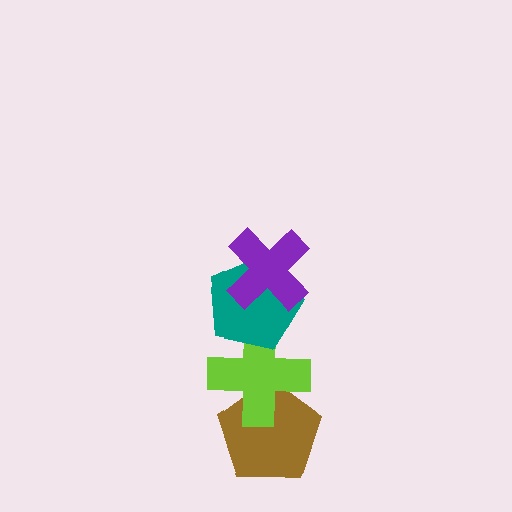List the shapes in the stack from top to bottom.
From top to bottom: the purple cross, the teal pentagon, the lime cross, the brown pentagon.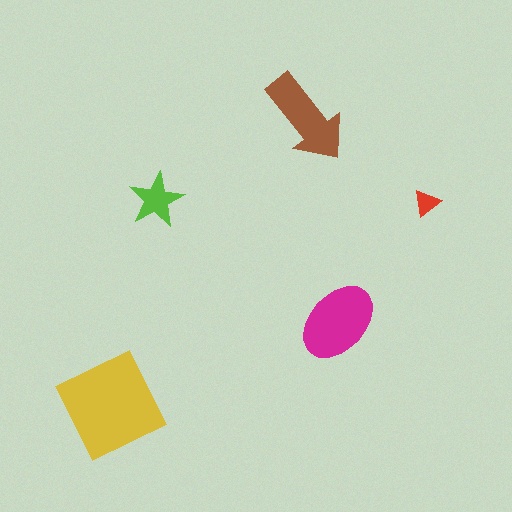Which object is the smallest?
The red triangle.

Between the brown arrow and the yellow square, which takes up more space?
The yellow square.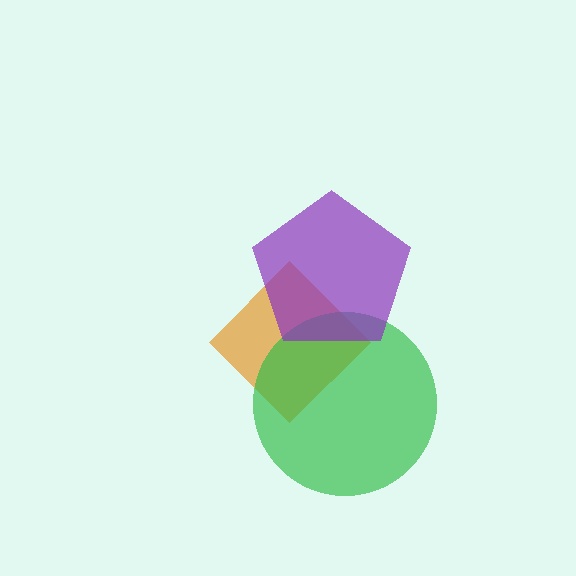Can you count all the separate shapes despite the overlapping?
Yes, there are 3 separate shapes.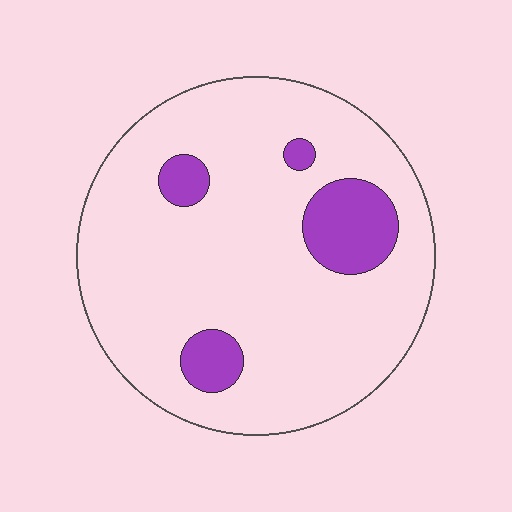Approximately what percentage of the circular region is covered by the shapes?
Approximately 15%.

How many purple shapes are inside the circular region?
4.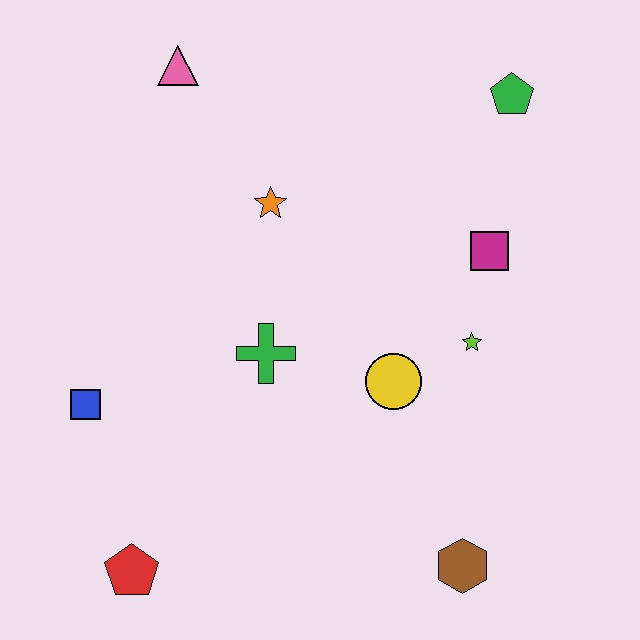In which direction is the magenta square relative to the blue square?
The magenta square is to the right of the blue square.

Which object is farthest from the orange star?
The brown hexagon is farthest from the orange star.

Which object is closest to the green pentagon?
The magenta square is closest to the green pentagon.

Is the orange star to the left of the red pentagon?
No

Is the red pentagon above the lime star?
No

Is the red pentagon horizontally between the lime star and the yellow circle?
No